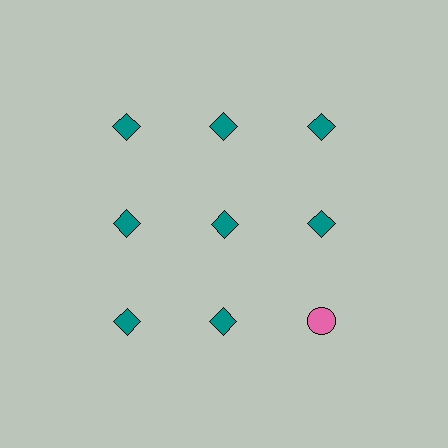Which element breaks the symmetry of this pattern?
The pink circle in the third row, center column breaks the symmetry. All other shapes are teal diamonds.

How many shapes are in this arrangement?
There are 9 shapes arranged in a grid pattern.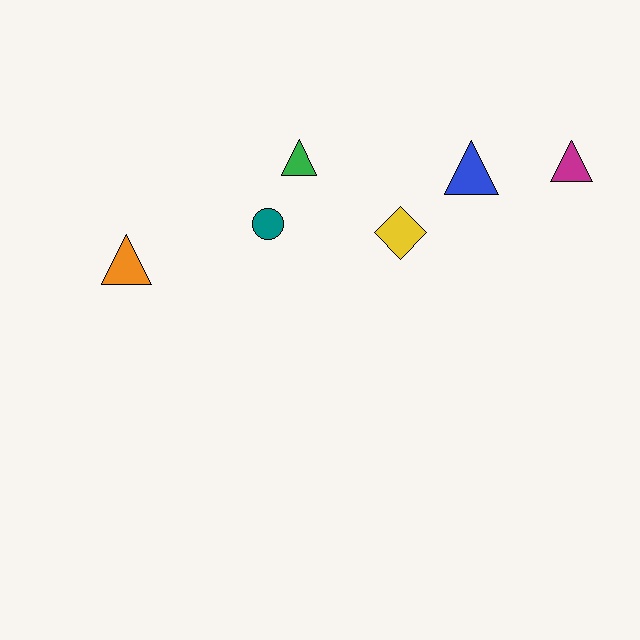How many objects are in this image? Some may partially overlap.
There are 6 objects.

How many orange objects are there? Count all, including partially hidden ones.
There is 1 orange object.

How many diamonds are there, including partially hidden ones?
There is 1 diamond.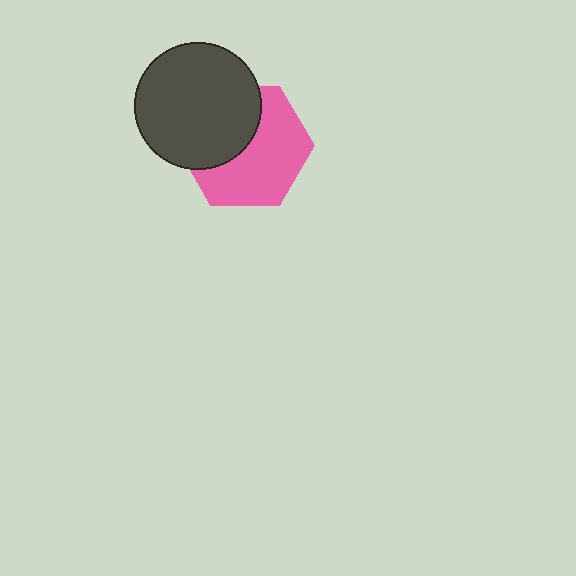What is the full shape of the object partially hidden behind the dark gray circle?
The partially hidden object is a pink hexagon.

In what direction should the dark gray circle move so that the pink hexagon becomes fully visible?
The dark gray circle should move toward the upper-left. That is the shortest direction to clear the overlap and leave the pink hexagon fully visible.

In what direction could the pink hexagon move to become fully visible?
The pink hexagon could move toward the lower-right. That would shift it out from behind the dark gray circle entirely.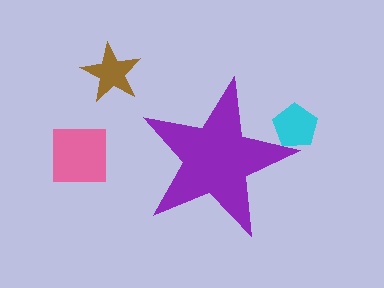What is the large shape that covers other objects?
A purple star.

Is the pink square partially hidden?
No, the pink square is fully visible.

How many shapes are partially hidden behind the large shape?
1 shape is partially hidden.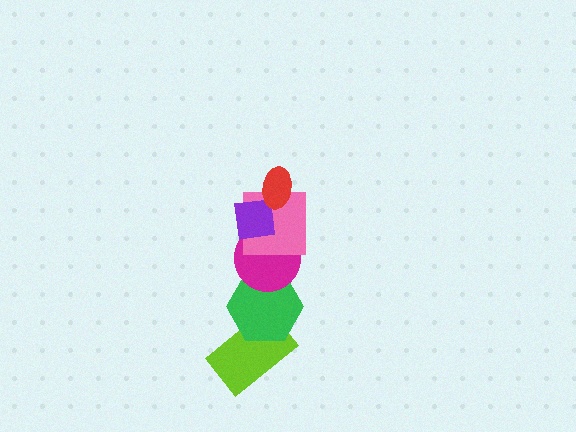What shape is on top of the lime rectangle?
The green hexagon is on top of the lime rectangle.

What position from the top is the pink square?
The pink square is 3rd from the top.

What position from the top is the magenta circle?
The magenta circle is 4th from the top.